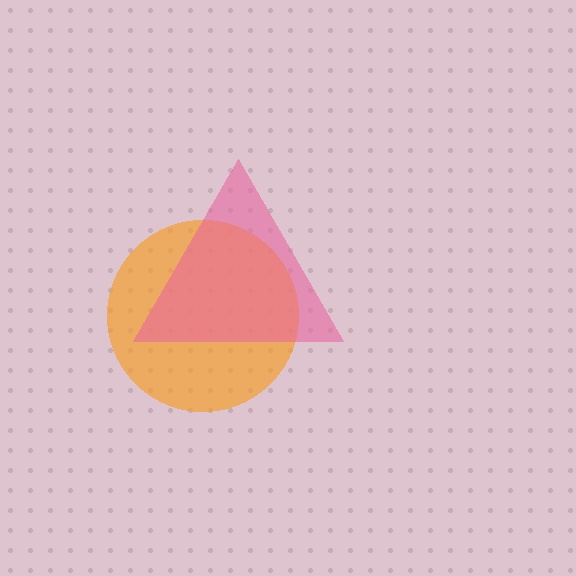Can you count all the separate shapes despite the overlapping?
Yes, there are 2 separate shapes.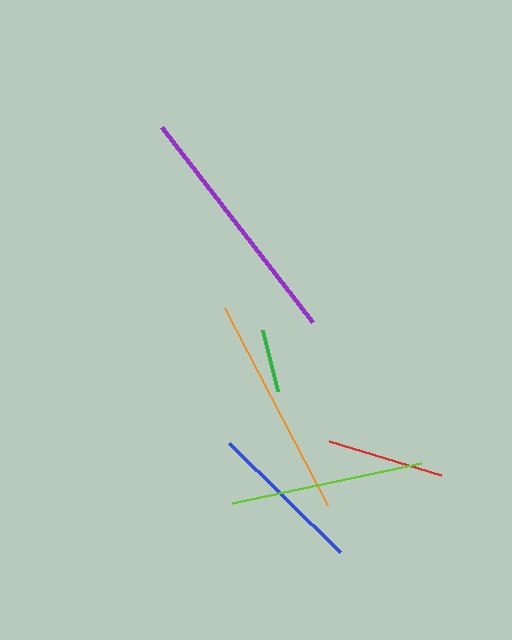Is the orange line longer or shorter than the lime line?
The orange line is longer than the lime line.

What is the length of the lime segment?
The lime segment is approximately 193 pixels long.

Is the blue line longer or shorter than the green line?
The blue line is longer than the green line.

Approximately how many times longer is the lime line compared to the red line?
The lime line is approximately 1.7 times the length of the red line.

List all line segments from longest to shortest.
From longest to shortest: purple, orange, lime, blue, red, green.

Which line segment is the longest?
The purple line is the longest at approximately 246 pixels.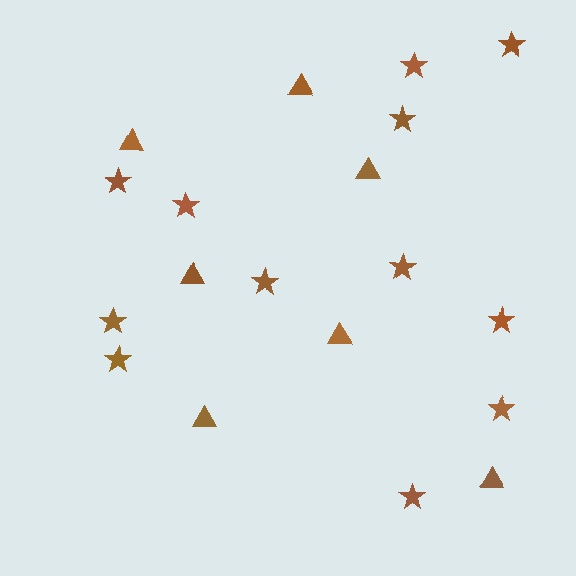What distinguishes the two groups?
There are 2 groups: one group of triangles (7) and one group of stars (12).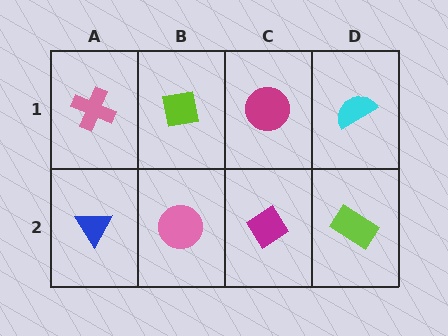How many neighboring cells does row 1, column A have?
2.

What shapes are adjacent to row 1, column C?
A magenta diamond (row 2, column C), a lime square (row 1, column B), a cyan semicircle (row 1, column D).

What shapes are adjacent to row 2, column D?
A cyan semicircle (row 1, column D), a magenta diamond (row 2, column C).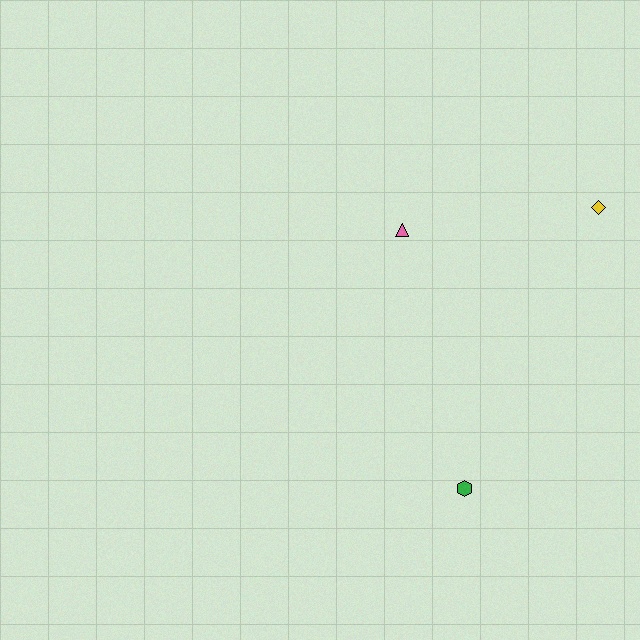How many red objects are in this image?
There are no red objects.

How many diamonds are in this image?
There is 1 diamond.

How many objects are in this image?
There are 3 objects.